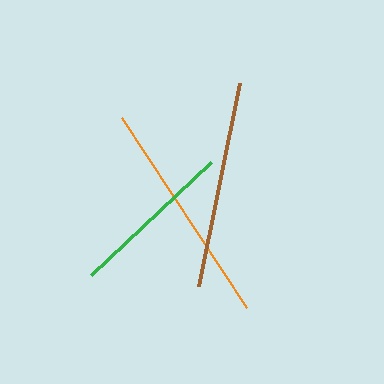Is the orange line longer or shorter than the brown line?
The orange line is longer than the brown line.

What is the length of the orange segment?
The orange segment is approximately 228 pixels long.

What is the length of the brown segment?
The brown segment is approximately 207 pixels long.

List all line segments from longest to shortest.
From longest to shortest: orange, brown, green.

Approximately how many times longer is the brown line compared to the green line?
The brown line is approximately 1.3 times the length of the green line.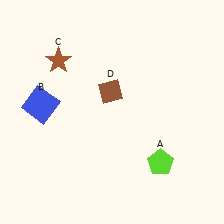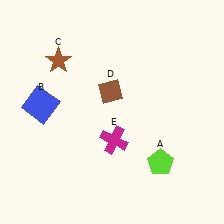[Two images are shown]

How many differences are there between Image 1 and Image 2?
There is 1 difference between the two images.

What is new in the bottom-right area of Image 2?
A magenta cross (E) was added in the bottom-right area of Image 2.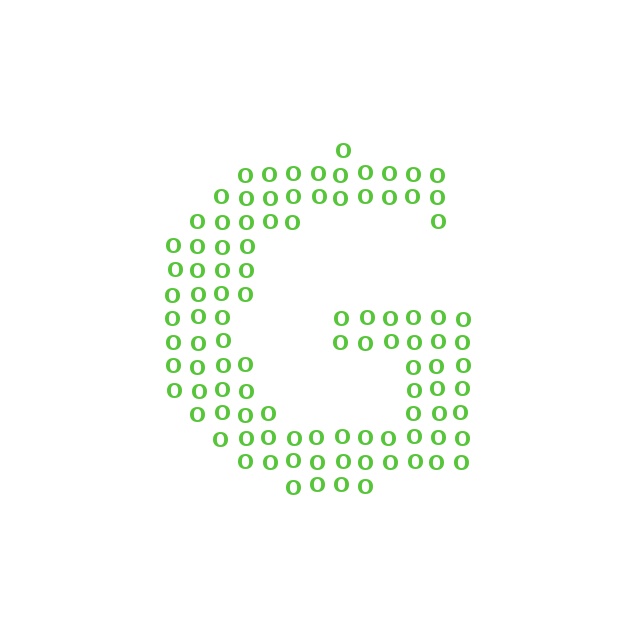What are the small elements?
The small elements are letter O's.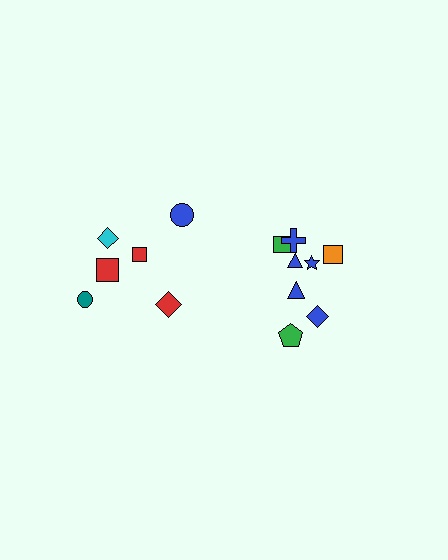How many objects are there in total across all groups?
There are 14 objects.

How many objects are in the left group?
There are 6 objects.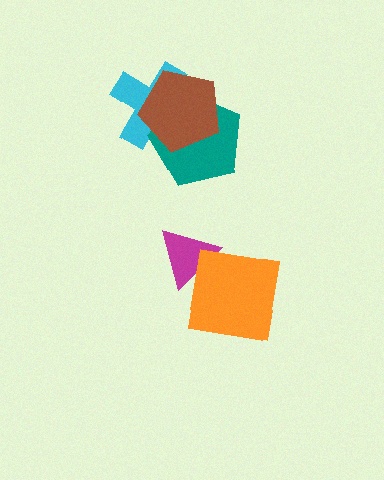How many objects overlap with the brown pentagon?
2 objects overlap with the brown pentagon.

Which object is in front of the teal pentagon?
The brown pentagon is in front of the teal pentagon.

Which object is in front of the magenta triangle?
The orange square is in front of the magenta triangle.